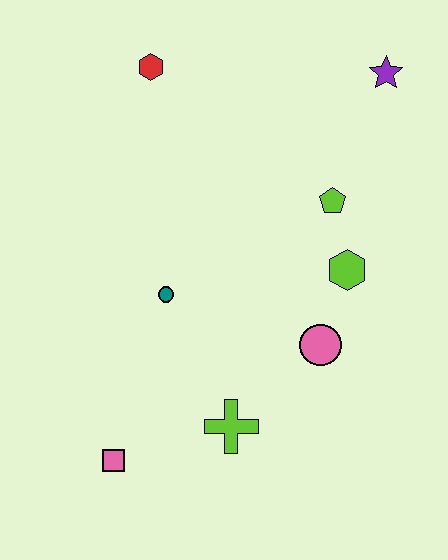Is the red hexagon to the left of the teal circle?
Yes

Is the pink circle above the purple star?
No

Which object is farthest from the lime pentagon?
The pink square is farthest from the lime pentagon.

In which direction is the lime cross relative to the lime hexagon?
The lime cross is below the lime hexagon.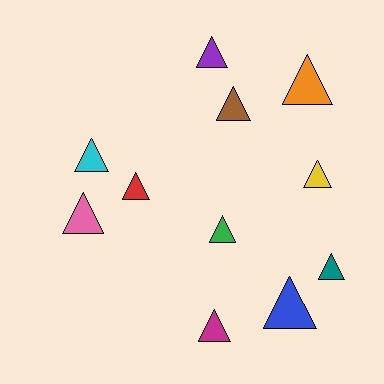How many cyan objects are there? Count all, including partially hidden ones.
There is 1 cyan object.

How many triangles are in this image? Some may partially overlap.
There are 11 triangles.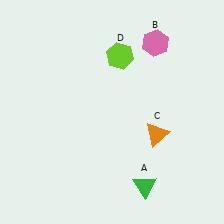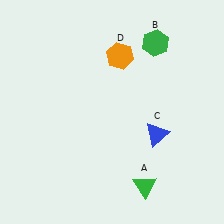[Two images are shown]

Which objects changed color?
B changed from pink to green. C changed from orange to blue. D changed from lime to orange.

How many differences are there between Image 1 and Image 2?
There are 3 differences between the two images.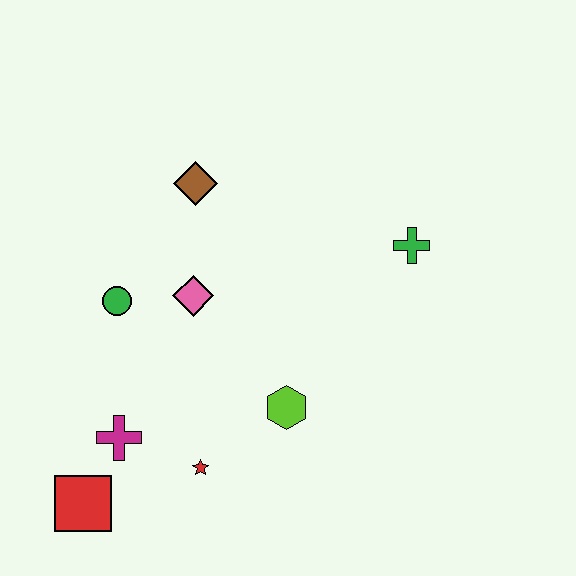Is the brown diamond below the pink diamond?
No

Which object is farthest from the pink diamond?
The red square is farthest from the pink diamond.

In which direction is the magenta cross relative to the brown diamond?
The magenta cross is below the brown diamond.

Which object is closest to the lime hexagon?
The red star is closest to the lime hexagon.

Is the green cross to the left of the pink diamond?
No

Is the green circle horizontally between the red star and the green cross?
No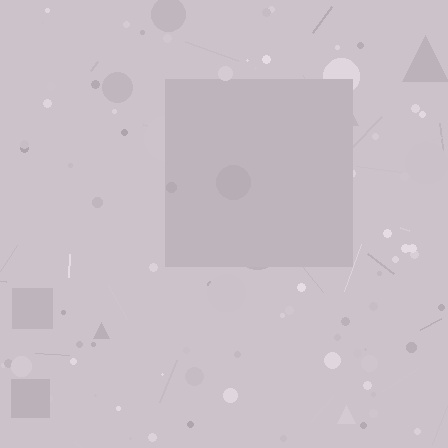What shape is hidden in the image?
A square is hidden in the image.